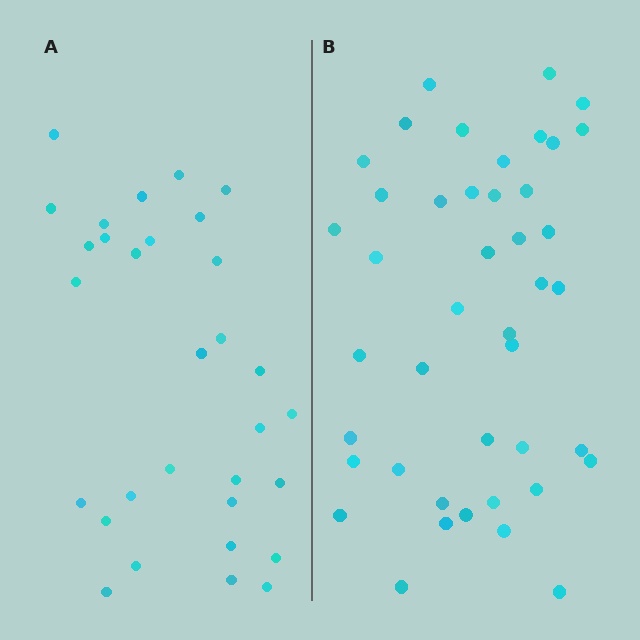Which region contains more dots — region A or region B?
Region B (the right region) has more dots.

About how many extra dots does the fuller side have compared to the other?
Region B has roughly 12 or so more dots than region A.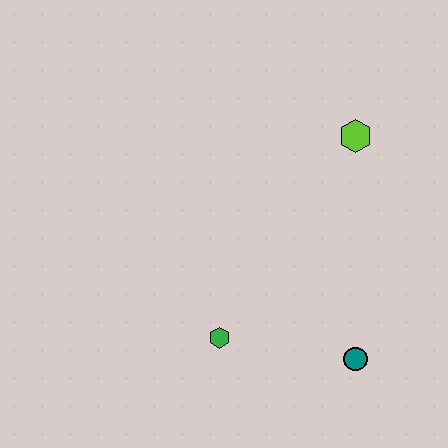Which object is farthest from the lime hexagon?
The green hexagon is farthest from the lime hexagon.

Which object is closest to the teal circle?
The green hexagon is closest to the teal circle.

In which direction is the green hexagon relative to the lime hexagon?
The green hexagon is below the lime hexagon.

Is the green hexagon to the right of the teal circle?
No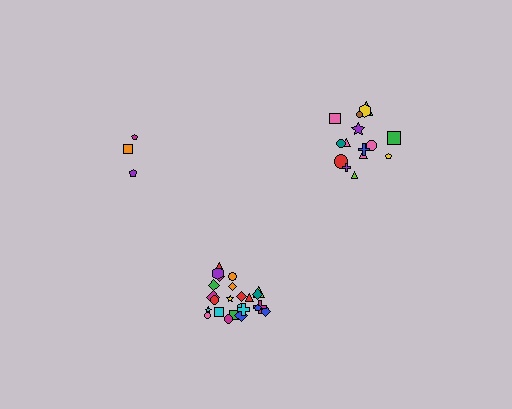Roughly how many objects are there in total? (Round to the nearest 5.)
Roughly 45 objects in total.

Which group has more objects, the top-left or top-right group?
The top-right group.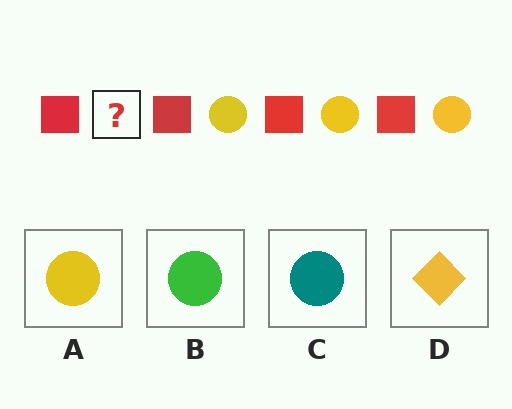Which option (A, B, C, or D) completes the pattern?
A.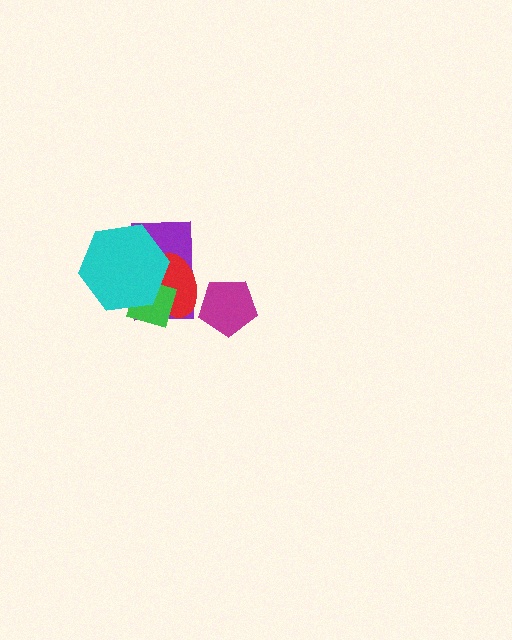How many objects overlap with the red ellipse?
3 objects overlap with the red ellipse.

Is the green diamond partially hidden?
Yes, it is partially covered by another shape.